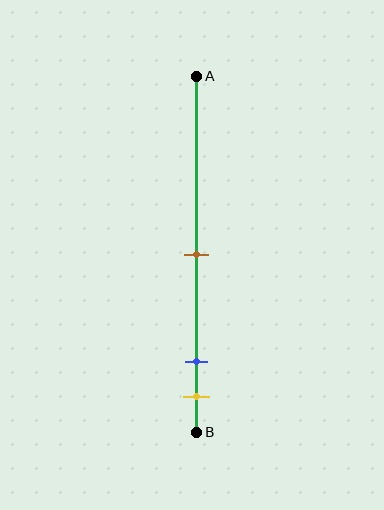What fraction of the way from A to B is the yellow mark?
The yellow mark is approximately 90% (0.9) of the way from A to B.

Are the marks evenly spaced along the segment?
No, the marks are not evenly spaced.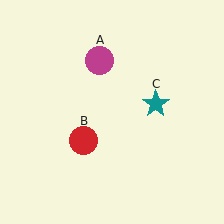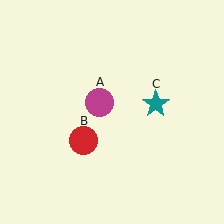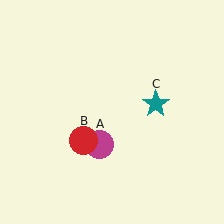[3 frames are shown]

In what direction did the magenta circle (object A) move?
The magenta circle (object A) moved down.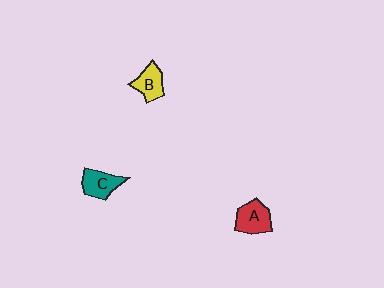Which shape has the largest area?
Shape A (red).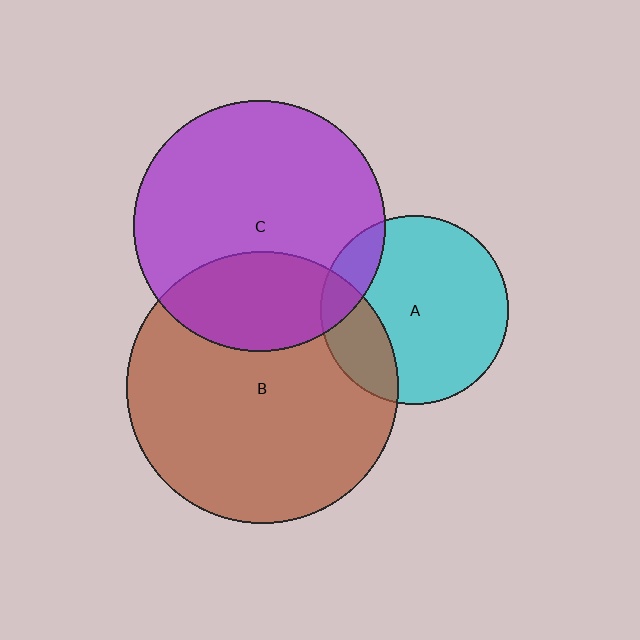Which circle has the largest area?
Circle B (brown).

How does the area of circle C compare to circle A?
Approximately 1.8 times.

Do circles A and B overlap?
Yes.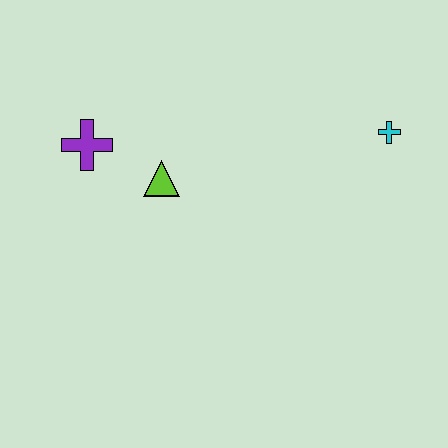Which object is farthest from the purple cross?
The cyan cross is farthest from the purple cross.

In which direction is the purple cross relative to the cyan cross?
The purple cross is to the left of the cyan cross.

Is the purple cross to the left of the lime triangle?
Yes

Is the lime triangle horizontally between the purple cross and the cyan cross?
Yes